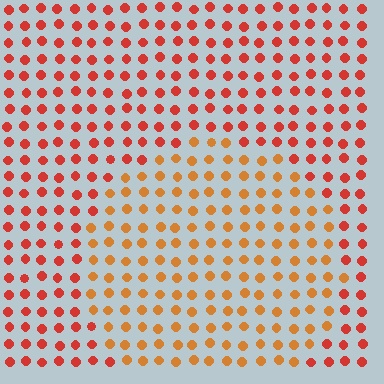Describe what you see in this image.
The image is filled with small red elements in a uniform arrangement. A circle-shaped region is visible where the elements are tinted to a slightly different hue, forming a subtle color boundary.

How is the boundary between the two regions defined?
The boundary is defined purely by a slight shift in hue (about 28 degrees). Spacing, size, and orientation are identical on both sides.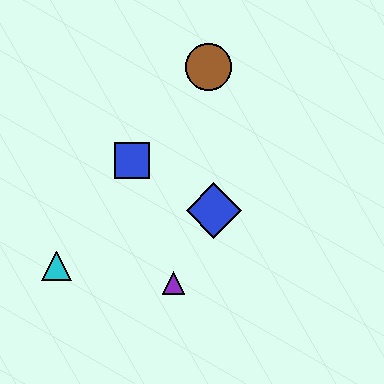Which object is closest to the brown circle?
The blue square is closest to the brown circle.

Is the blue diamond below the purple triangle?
No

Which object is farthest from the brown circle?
The cyan triangle is farthest from the brown circle.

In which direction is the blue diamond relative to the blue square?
The blue diamond is to the right of the blue square.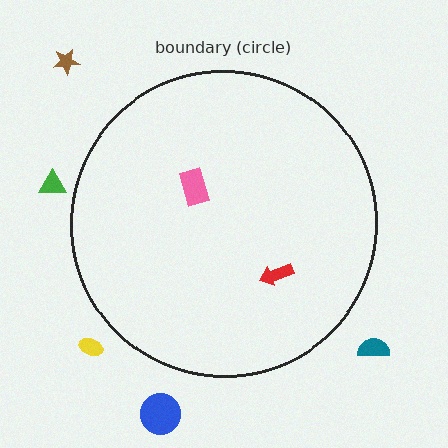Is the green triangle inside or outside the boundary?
Outside.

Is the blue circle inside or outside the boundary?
Outside.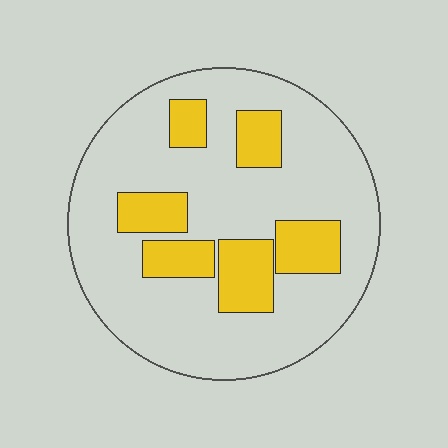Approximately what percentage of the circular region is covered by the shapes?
Approximately 25%.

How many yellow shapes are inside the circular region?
6.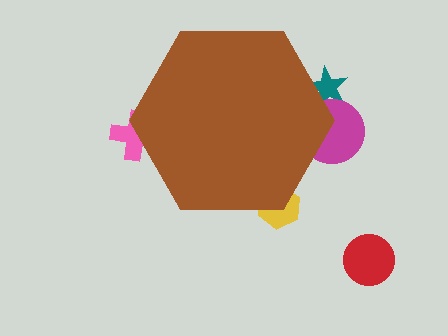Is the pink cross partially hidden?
Yes, the pink cross is partially hidden behind the brown hexagon.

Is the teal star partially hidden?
Yes, the teal star is partially hidden behind the brown hexagon.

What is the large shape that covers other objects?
A brown hexagon.